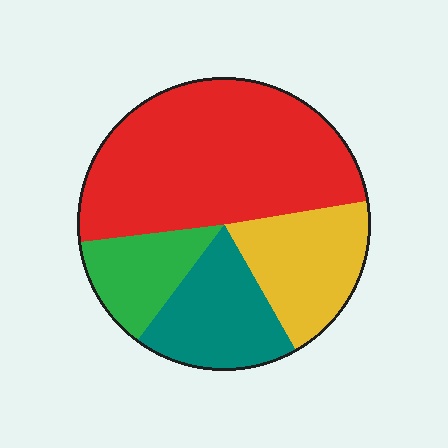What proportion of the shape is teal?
Teal takes up about one fifth (1/5) of the shape.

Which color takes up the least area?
Green, at roughly 15%.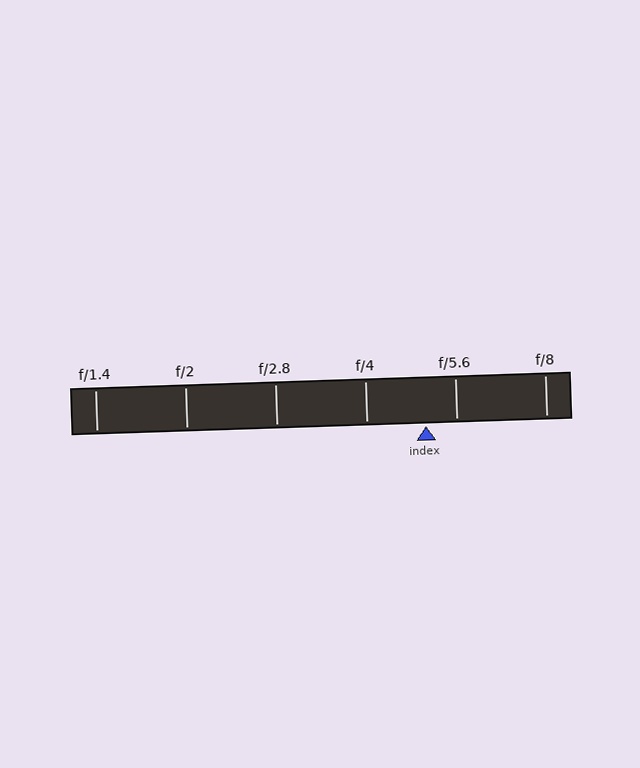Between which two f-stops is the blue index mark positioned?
The index mark is between f/4 and f/5.6.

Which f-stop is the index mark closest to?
The index mark is closest to f/5.6.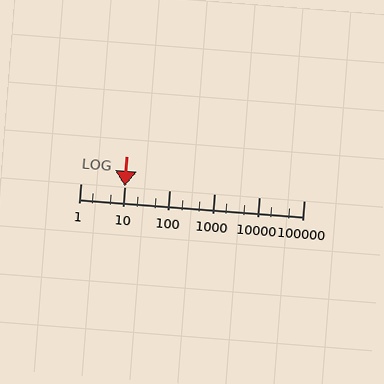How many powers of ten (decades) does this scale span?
The scale spans 5 decades, from 1 to 100000.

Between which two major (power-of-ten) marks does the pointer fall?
The pointer is between 10 and 100.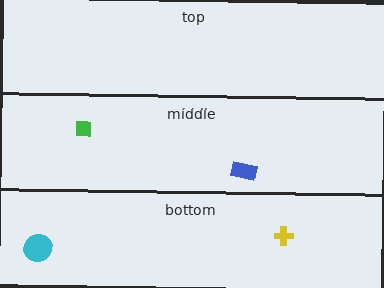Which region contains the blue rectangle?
The middle region.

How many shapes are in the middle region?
2.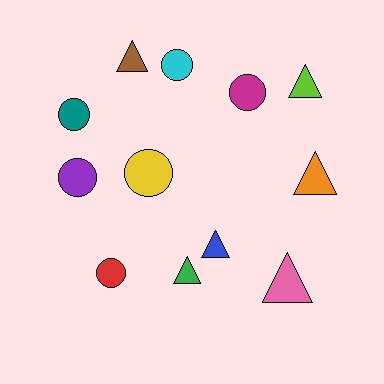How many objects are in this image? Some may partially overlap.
There are 12 objects.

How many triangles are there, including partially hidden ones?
There are 6 triangles.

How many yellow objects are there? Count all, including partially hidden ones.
There is 1 yellow object.